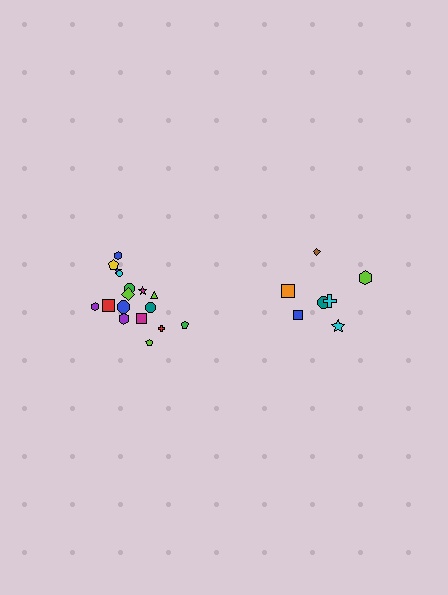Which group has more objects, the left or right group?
The left group.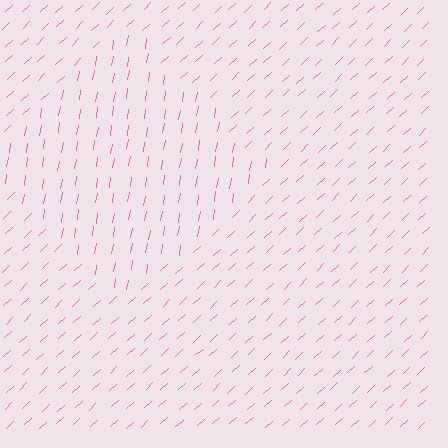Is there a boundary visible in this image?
Yes, there is a texture boundary formed by a change in line orientation.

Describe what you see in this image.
The image is filled with small pink line segments. A diamond region in the image has lines oriented differently from the surrounding lines, creating a visible texture boundary.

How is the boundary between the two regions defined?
The boundary is defined purely by a change in line orientation (approximately 39 degrees difference). All lines are the same color and thickness.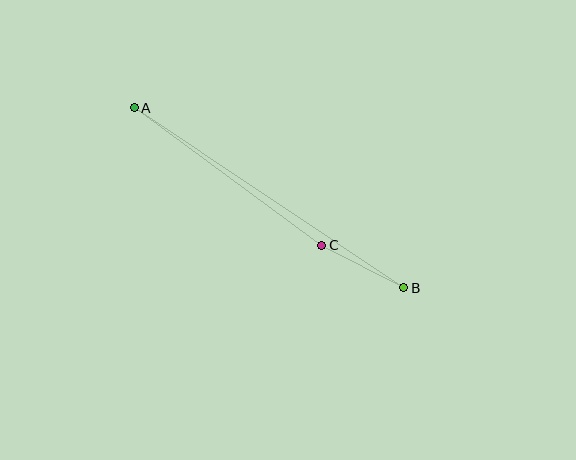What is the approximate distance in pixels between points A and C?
The distance between A and C is approximately 232 pixels.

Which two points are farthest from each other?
Points A and B are farthest from each other.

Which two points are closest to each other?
Points B and C are closest to each other.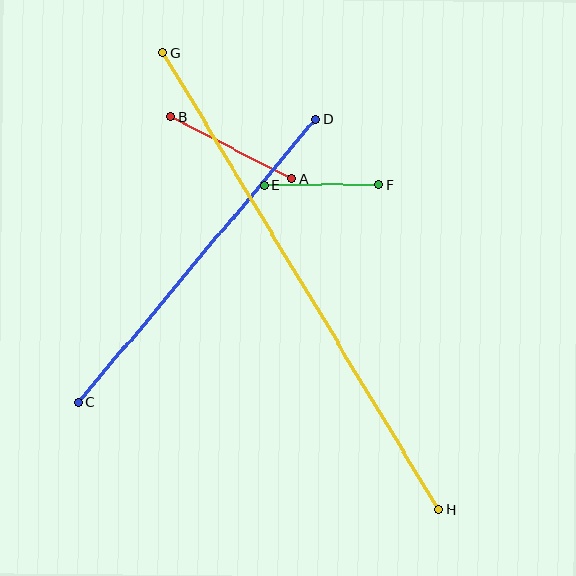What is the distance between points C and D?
The distance is approximately 369 pixels.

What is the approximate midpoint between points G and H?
The midpoint is at approximately (301, 281) pixels.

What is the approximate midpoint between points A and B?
The midpoint is at approximately (231, 148) pixels.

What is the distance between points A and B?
The distance is approximately 137 pixels.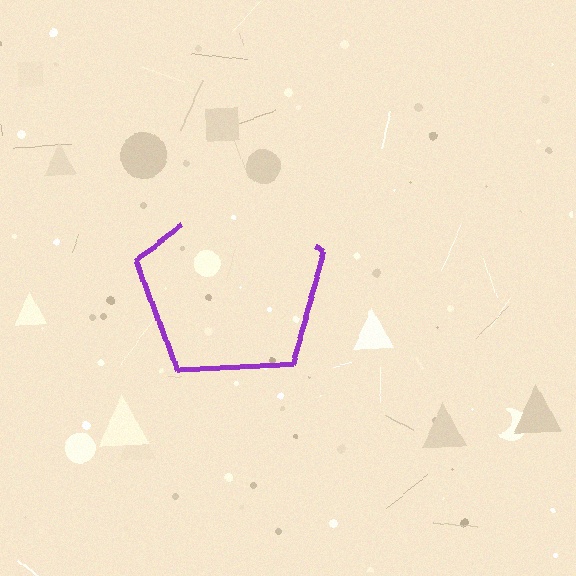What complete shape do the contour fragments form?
The contour fragments form a pentagon.